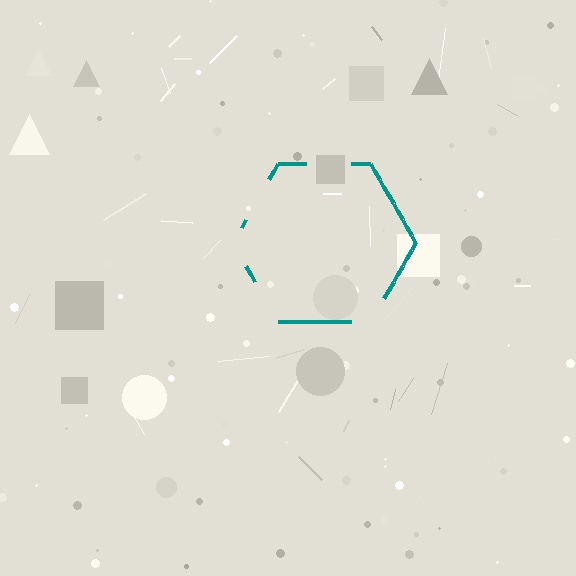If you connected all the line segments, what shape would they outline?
They would outline a hexagon.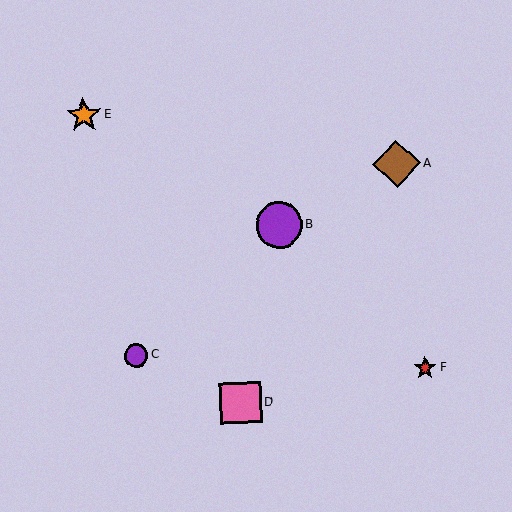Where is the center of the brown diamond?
The center of the brown diamond is at (397, 164).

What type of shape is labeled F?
Shape F is a red star.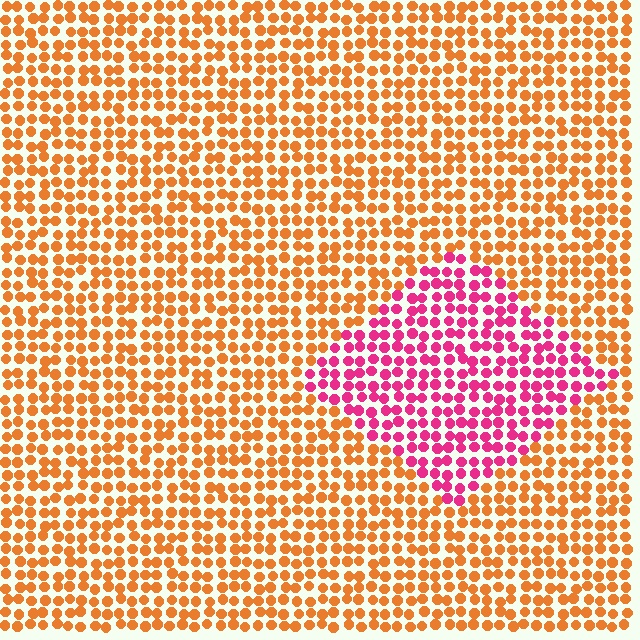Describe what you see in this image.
The image is filled with small orange elements in a uniform arrangement. A diamond-shaped region is visible where the elements are tinted to a slightly different hue, forming a subtle color boundary.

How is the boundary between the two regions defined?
The boundary is defined purely by a slight shift in hue (about 56 degrees). Spacing, size, and orientation are identical on both sides.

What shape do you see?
I see a diamond.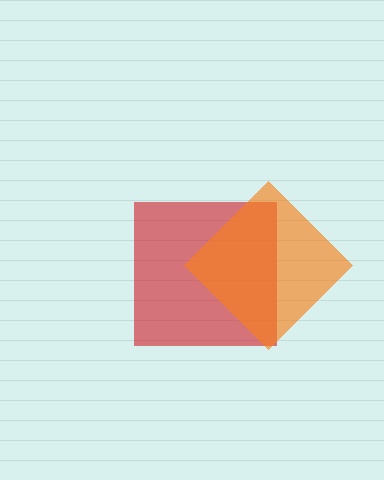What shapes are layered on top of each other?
The layered shapes are: a red square, an orange diamond.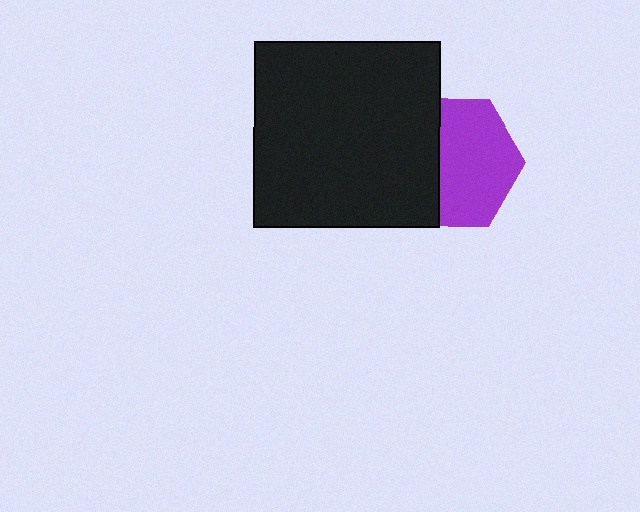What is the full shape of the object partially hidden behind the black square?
The partially hidden object is a purple hexagon.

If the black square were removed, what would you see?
You would see the complete purple hexagon.